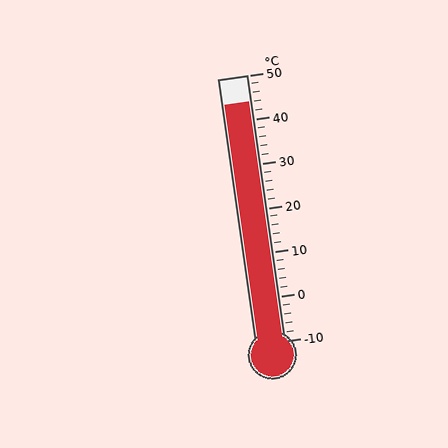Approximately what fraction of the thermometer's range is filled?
The thermometer is filled to approximately 90% of its range.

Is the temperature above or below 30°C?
The temperature is above 30°C.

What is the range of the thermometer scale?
The thermometer scale ranges from -10°C to 50°C.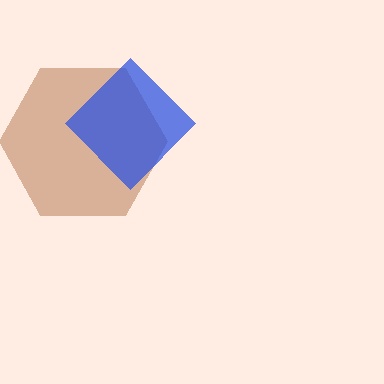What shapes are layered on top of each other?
The layered shapes are: a brown hexagon, a blue diamond.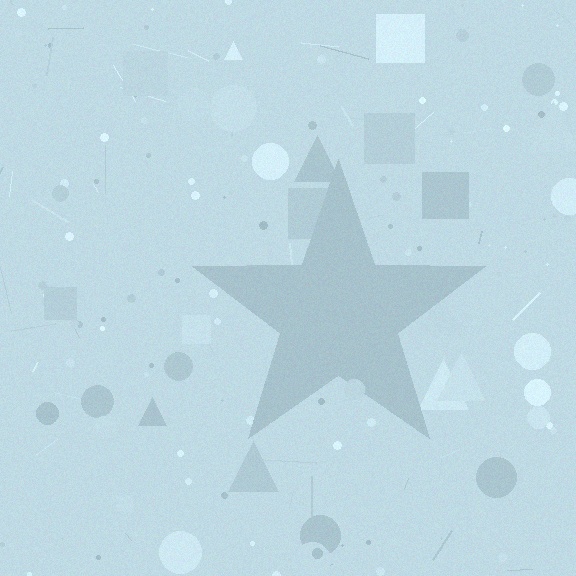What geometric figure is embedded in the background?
A star is embedded in the background.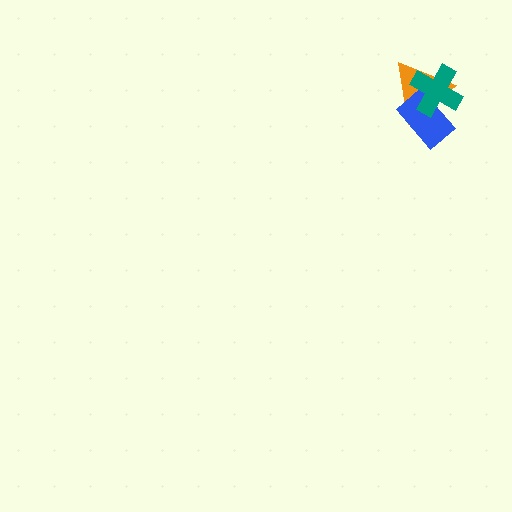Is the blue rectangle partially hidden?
Yes, it is partially covered by another shape.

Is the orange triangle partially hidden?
Yes, it is partially covered by another shape.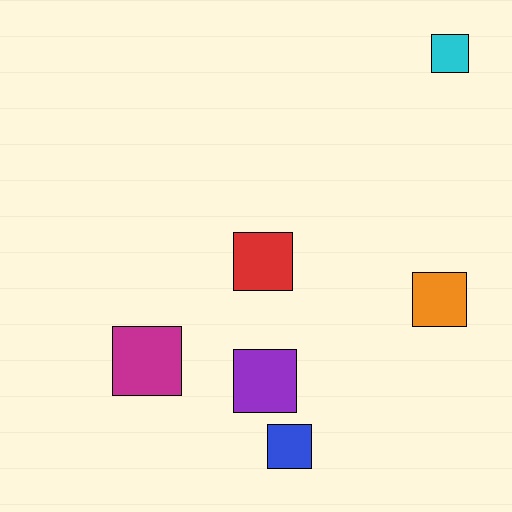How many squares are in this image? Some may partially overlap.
There are 6 squares.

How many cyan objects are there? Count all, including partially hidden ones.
There is 1 cyan object.